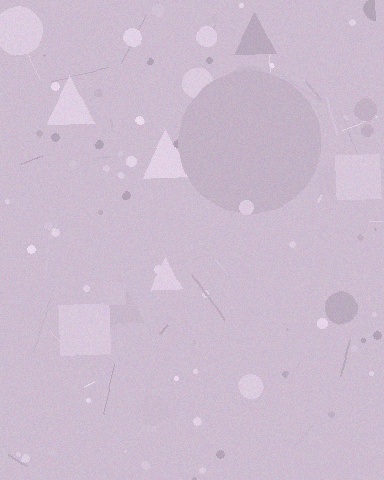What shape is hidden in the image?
A circle is hidden in the image.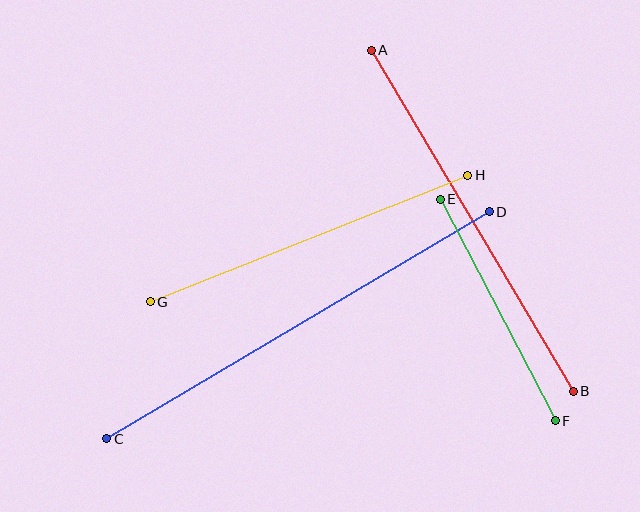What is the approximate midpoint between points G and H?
The midpoint is at approximately (309, 239) pixels.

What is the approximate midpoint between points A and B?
The midpoint is at approximately (472, 221) pixels.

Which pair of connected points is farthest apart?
Points C and D are farthest apart.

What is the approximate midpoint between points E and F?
The midpoint is at approximately (498, 310) pixels.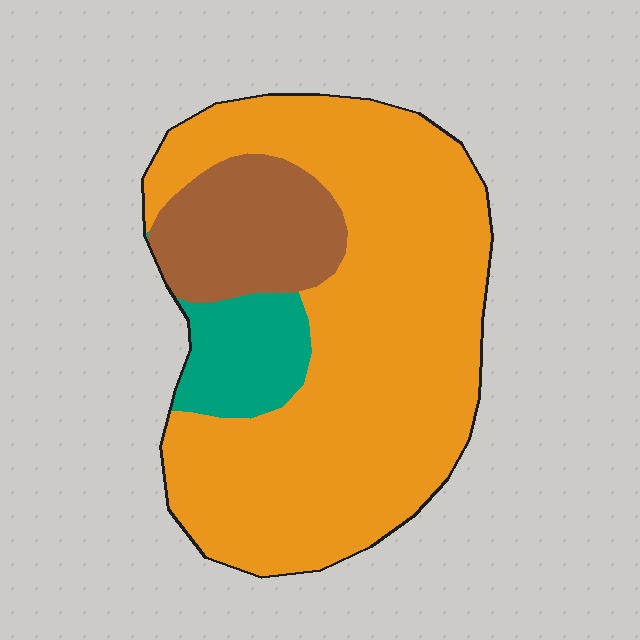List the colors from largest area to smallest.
From largest to smallest: orange, brown, teal.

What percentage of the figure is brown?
Brown takes up about one sixth (1/6) of the figure.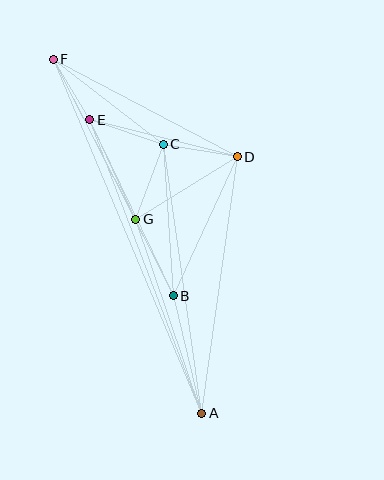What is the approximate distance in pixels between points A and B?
The distance between A and B is approximately 121 pixels.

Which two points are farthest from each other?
Points A and F are farthest from each other.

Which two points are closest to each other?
Points E and F are closest to each other.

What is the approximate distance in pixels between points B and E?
The distance between B and E is approximately 195 pixels.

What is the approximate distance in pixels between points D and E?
The distance between D and E is approximately 152 pixels.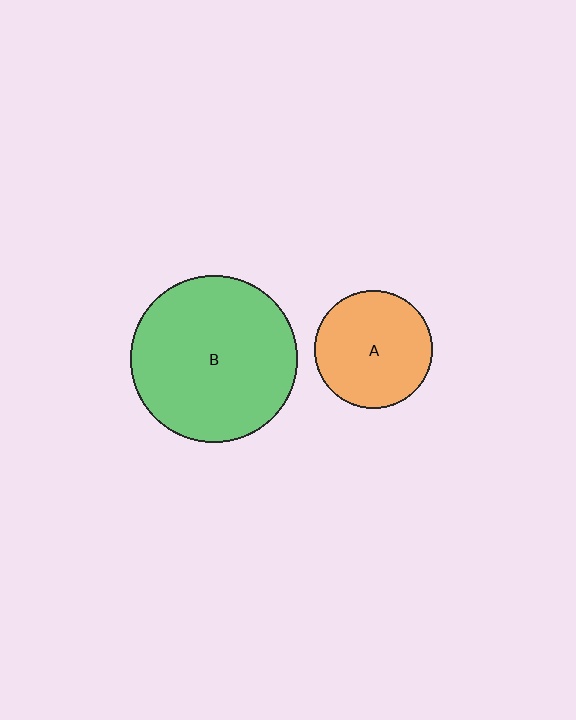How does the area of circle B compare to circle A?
Approximately 2.0 times.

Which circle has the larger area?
Circle B (green).